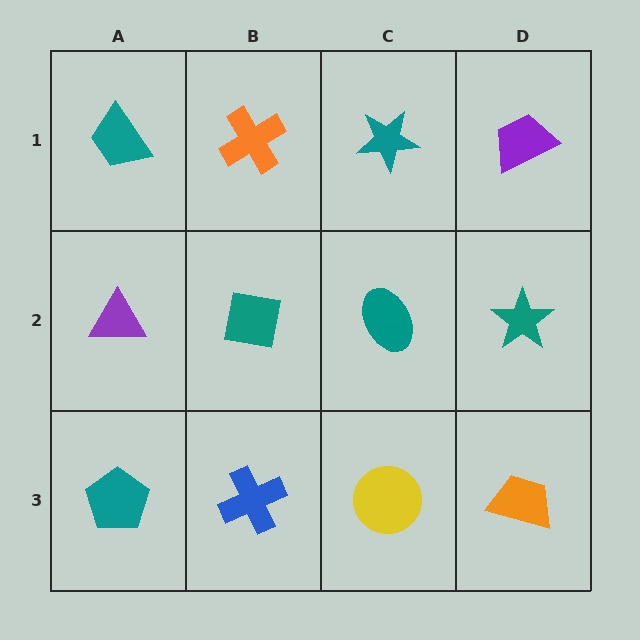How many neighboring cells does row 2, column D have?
3.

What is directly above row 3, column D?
A teal star.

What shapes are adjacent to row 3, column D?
A teal star (row 2, column D), a yellow circle (row 3, column C).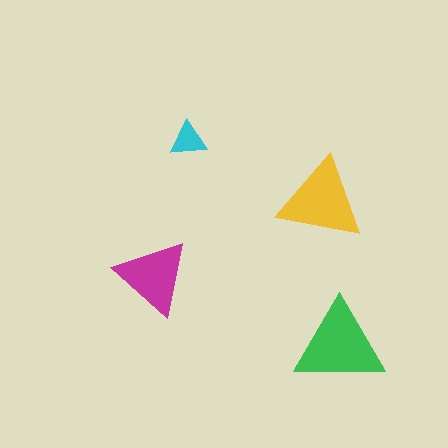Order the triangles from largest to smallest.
the green one, the yellow one, the magenta one, the cyan one.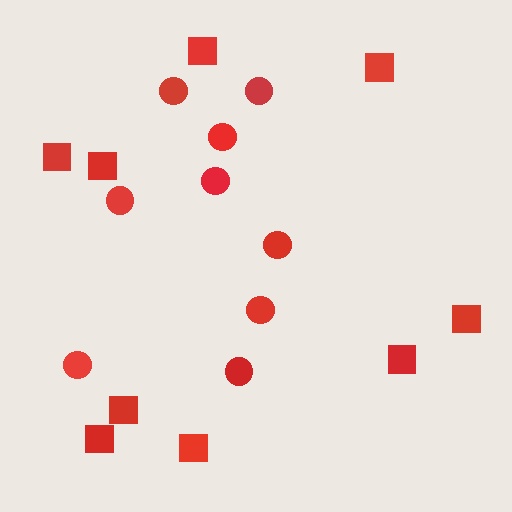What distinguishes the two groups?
There are 2 groups: one group of circles (9) and one group of squares (9).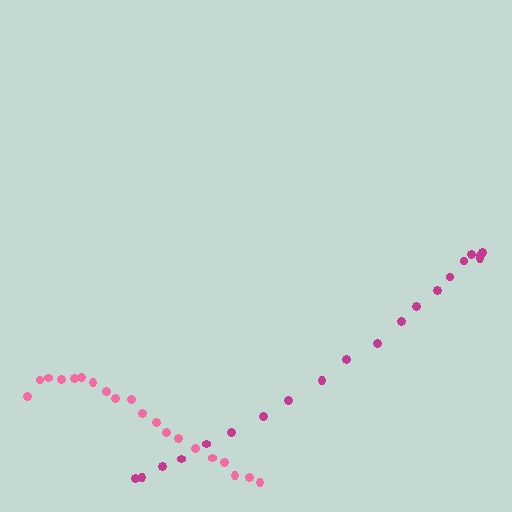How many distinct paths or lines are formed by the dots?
There are 2 distinct paths.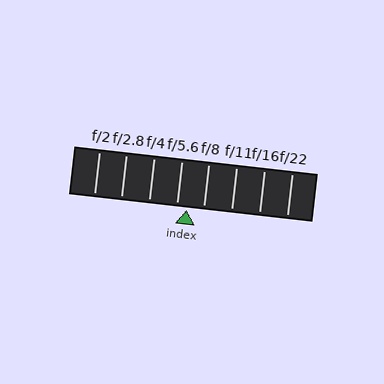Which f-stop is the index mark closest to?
The index mark is closest to f/5.6.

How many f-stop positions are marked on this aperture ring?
There are 8 f-stop positions marked.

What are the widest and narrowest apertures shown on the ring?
The widest aperture shown is f/2 and the narrowest is f/22.